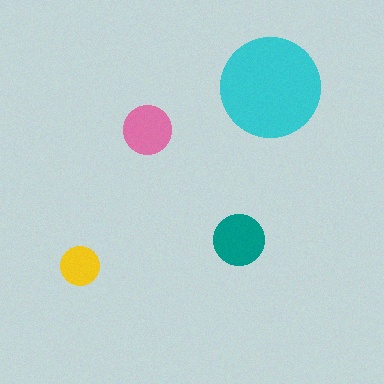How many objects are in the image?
There are 4 objects in the image.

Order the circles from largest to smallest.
the cyan one, the teal one, the pink one, the yellow one.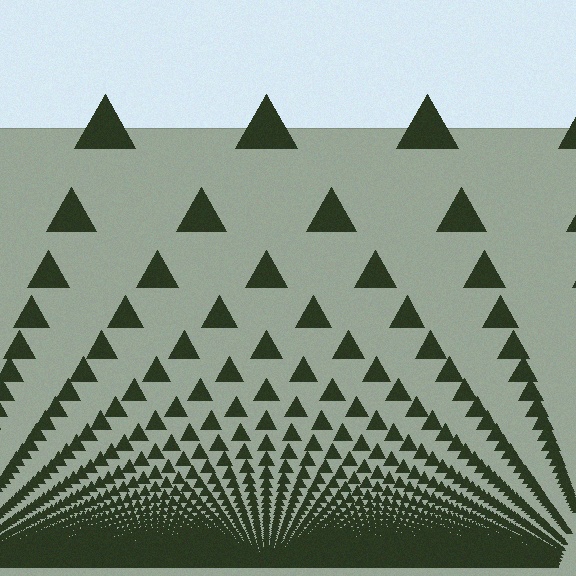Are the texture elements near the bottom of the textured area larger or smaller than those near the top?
Smaller. The gradient is inverted — elements near the bottom are smaller and denser.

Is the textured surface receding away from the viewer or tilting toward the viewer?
The surface appears to tilt toward the viewer. Texture elements get larger and sparser toward the top.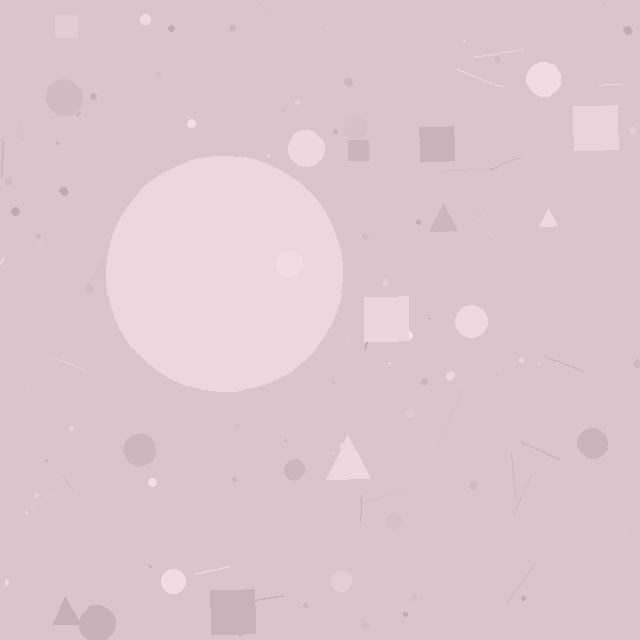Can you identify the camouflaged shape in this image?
The camouflaged shape is a circle.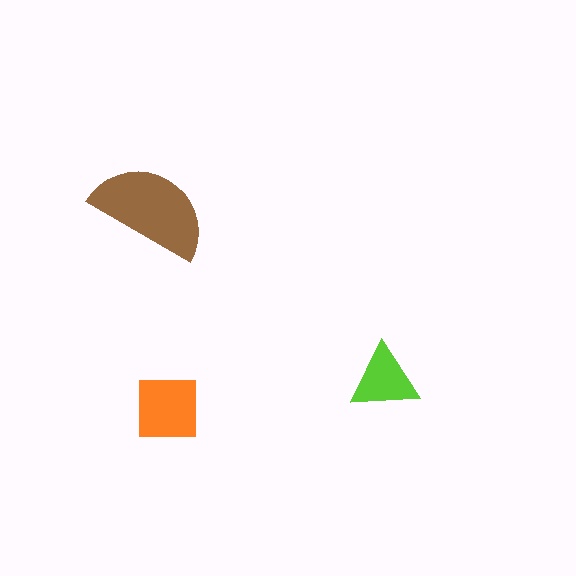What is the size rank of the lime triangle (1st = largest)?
3rd.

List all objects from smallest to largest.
The lime triangle, the orange square, the brown semicircle.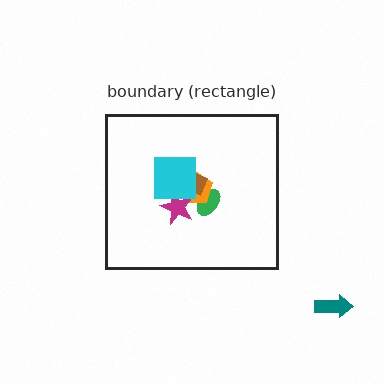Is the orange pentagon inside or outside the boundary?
Inside.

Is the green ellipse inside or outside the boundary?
Inside.